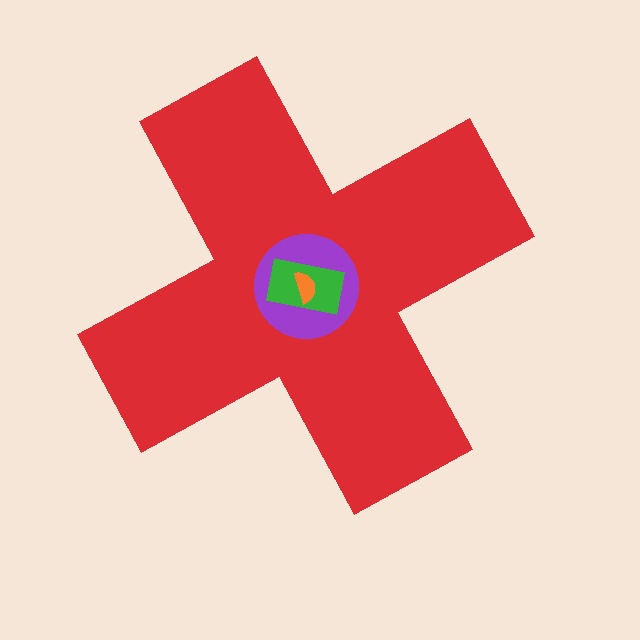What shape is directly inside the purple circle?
The green rectangle.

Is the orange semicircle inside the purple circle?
Yes.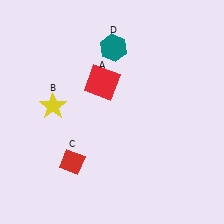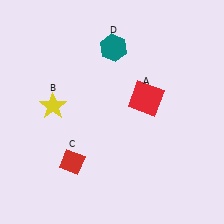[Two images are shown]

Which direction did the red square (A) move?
The red square (A) moved right.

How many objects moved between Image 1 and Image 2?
1 object moved between the two images.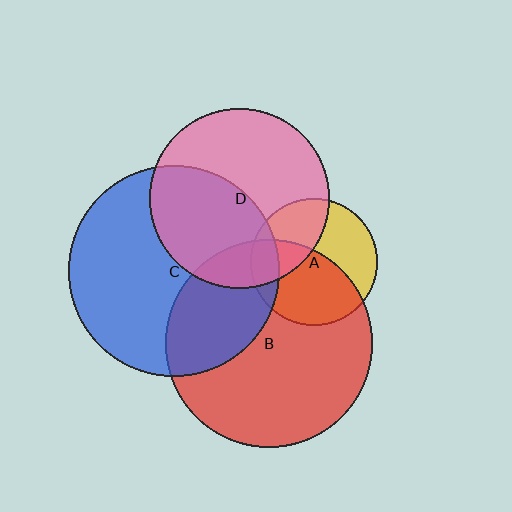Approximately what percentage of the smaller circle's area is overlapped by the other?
Approximately 30%.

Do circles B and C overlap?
Yes.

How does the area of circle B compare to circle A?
Approximately 2.7 times.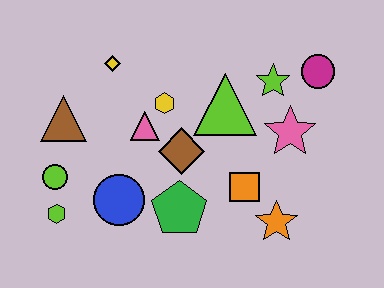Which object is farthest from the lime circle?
The magenta circle is farthest from the lime circle.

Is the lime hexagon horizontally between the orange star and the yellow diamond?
No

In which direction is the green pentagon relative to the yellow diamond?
The green pentagon is below the yellow diamond.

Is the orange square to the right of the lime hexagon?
Yes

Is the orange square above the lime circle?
No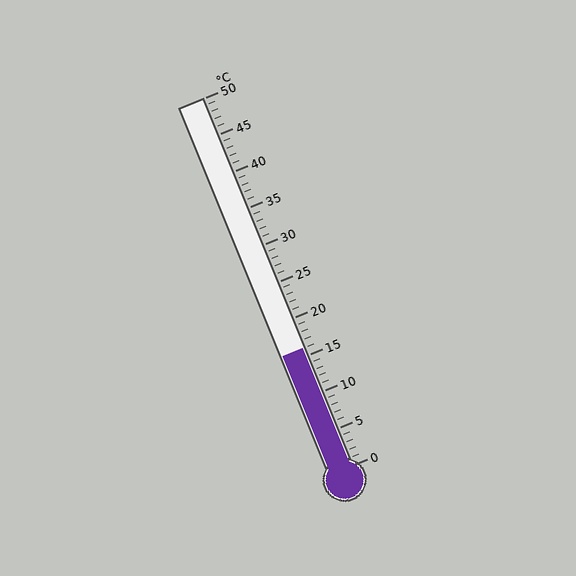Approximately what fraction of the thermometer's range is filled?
The thermometer is filled to approximately 30% of its range.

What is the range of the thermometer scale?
The thermometer scale ranges from 0°C to 50°C.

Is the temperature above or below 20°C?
The temperature is below 20°C.